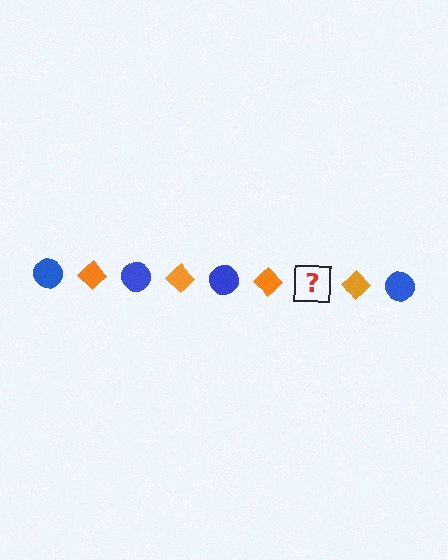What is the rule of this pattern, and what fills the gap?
The rule is that the pattern alternates between blue circle and orange diamond. The gap should be filled with a blue circle.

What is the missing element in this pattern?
The missing element is a blue circle.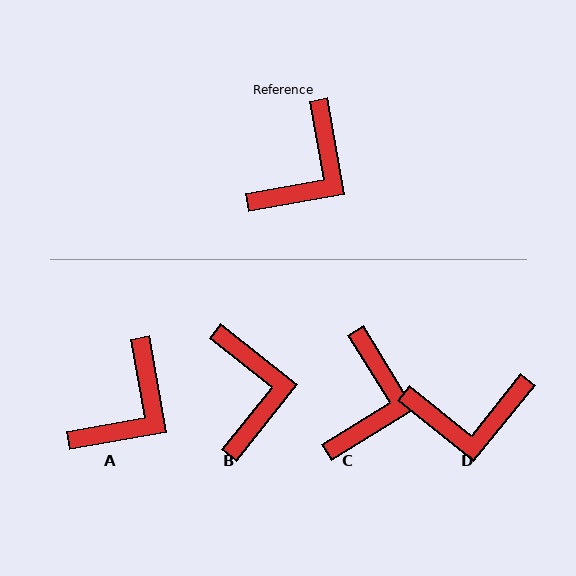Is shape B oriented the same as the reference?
No, it is off by about 41 degrees.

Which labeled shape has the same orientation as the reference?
A.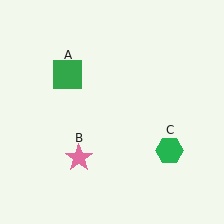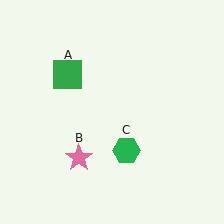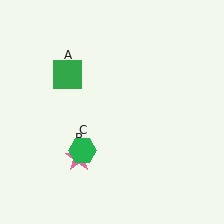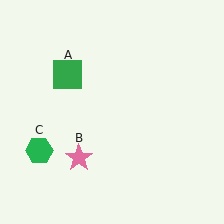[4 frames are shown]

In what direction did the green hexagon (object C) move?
The green hexagon (object C) moved left.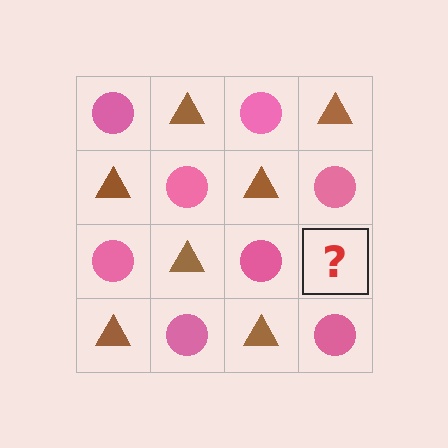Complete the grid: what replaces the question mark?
The question mark should be replaced with a brown triangle.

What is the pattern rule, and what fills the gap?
The rule is that it alternates pink circle and brown triangle in a checkerboard pattern. The gap should be filled with a brown triangle.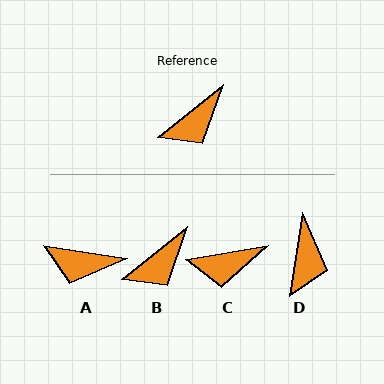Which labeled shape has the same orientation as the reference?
B.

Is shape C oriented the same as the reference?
No, it is off by about 29 degrees.